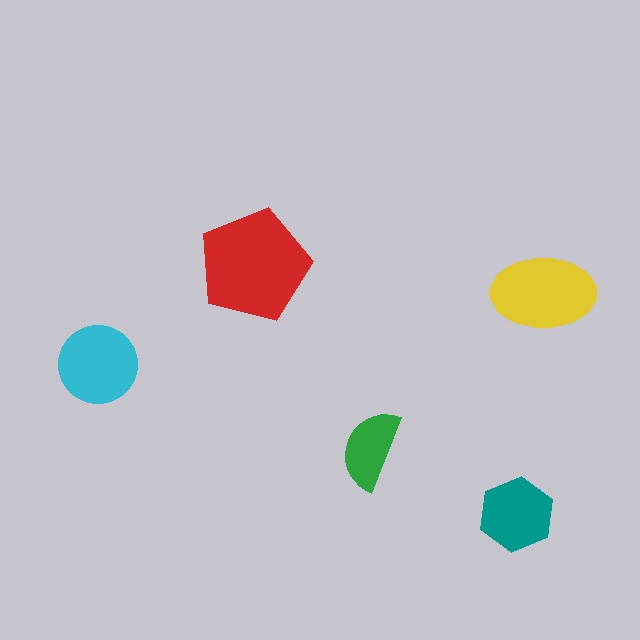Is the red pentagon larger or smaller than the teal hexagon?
Larger.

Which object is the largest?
The red pentagon.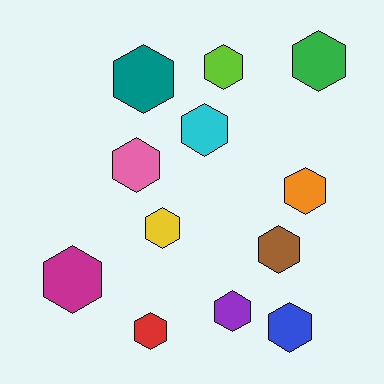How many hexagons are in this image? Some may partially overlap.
There are 12 hexagons.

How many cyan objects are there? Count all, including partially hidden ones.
There is 1 cyan object.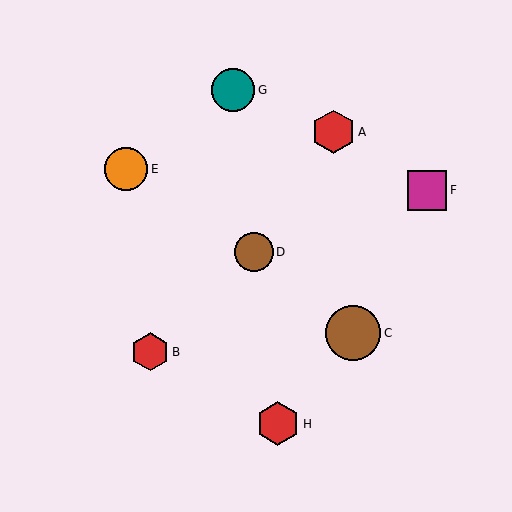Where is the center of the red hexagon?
The center of the red hexagon is at (278, 424).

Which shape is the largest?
The brown circle (labeled C) is the largest.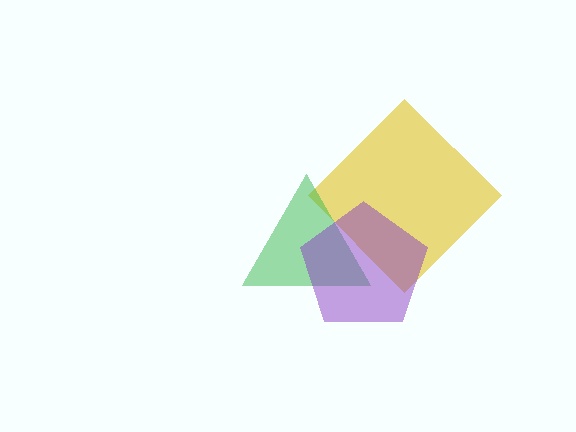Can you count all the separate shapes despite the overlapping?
Yes, there are 3 separate shapes.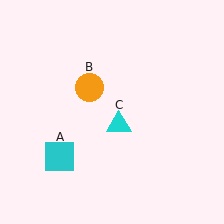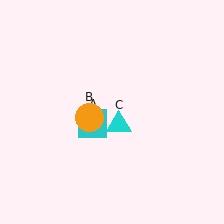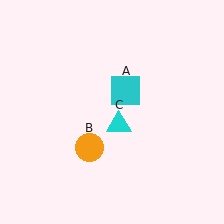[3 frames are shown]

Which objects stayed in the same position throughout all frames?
Cyan triangle (object C) remained stationary.